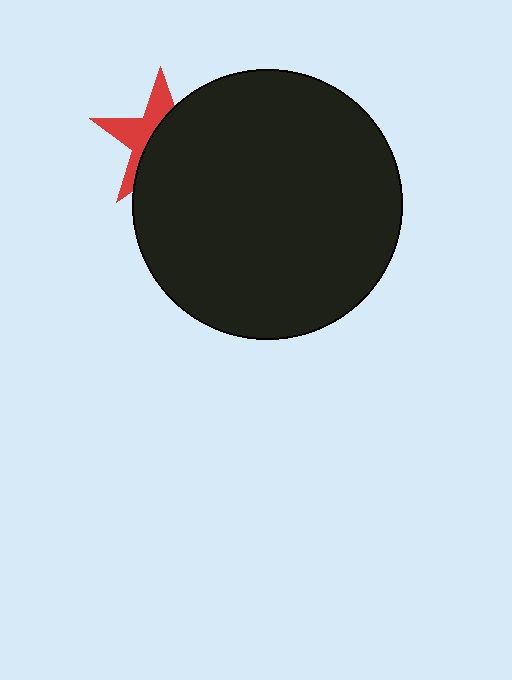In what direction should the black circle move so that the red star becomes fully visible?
The black circle should move right. That is the shortest direction to clear the overlap and leave the red star fully visible.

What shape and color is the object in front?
The object in front is a black circle.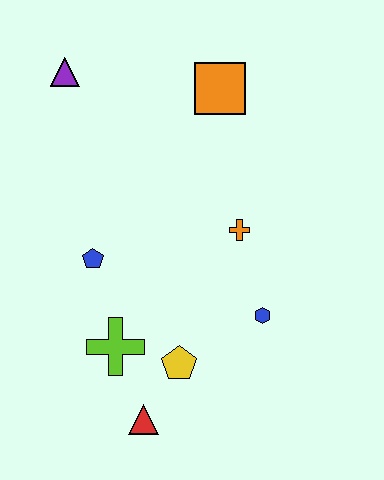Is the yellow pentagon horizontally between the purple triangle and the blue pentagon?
No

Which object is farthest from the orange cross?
The purple triangle is farthest from the orange cross.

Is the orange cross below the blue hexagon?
No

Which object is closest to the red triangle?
The yellow pentagon is closest to the red triangle.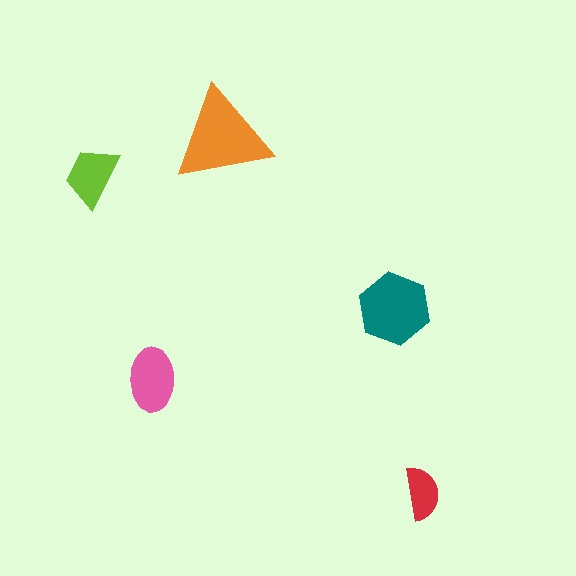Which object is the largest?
The orange triangle.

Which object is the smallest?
The red semicircle.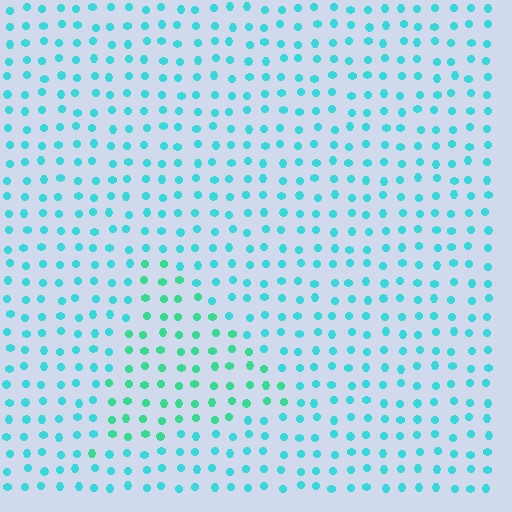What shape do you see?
I see a triangle.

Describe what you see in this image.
The image is filled with small cyan elements in a uniform arrangement. A triangle-shaped region is visible where the elements are tinted to a slightly different hue, forming a subtle color boundary.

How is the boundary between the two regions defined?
The boundary is defined purely by a slight shift in hue (about 29 degrees). Spacing, size, and orientation are identical on both sides.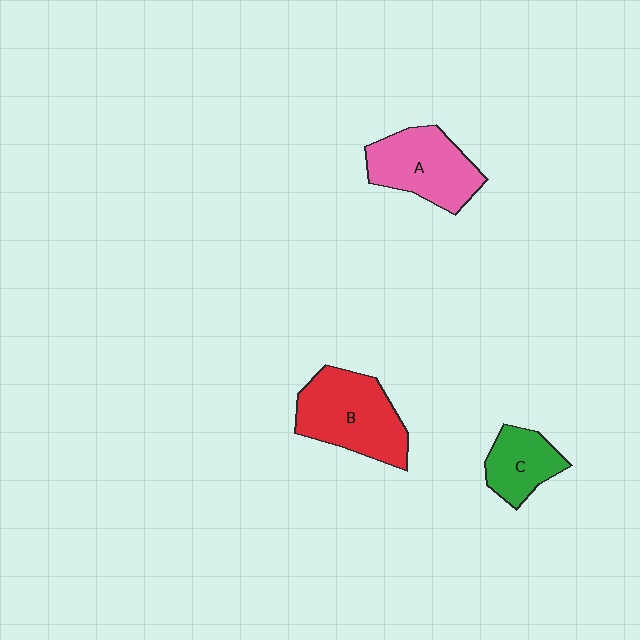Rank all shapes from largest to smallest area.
From largest to smallest: B (red), A (pink), C (green).